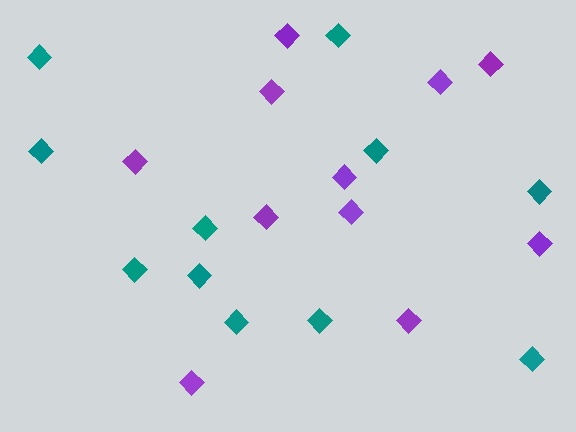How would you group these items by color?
There are 2 groups: one group of purple diamonds (11) and one group of teal diamonds (11).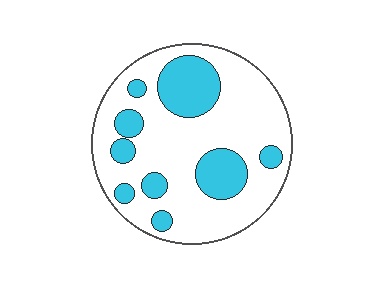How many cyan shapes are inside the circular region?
9.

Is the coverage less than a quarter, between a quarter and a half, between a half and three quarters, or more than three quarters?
Between a quarter and a half.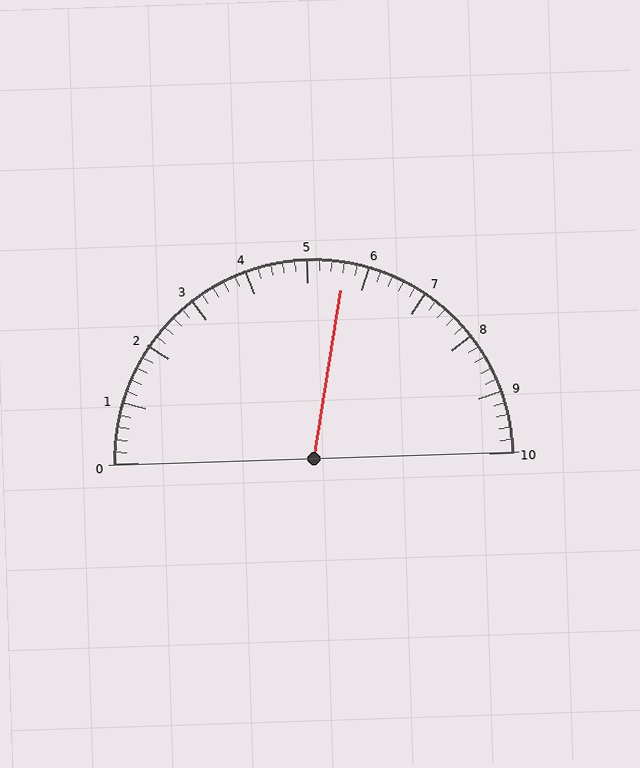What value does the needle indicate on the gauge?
The needle indicates approximately 5.6.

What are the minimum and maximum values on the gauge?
The gauge ranges from 0 to 10.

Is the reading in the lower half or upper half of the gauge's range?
The reading is in the upper half of the range (0 to 10).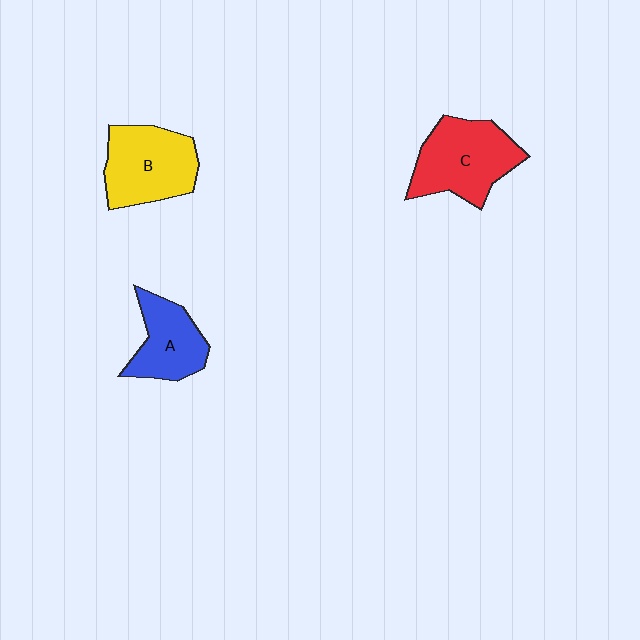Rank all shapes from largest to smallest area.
From largest to smallest: C (red), B (yellow), A (blue).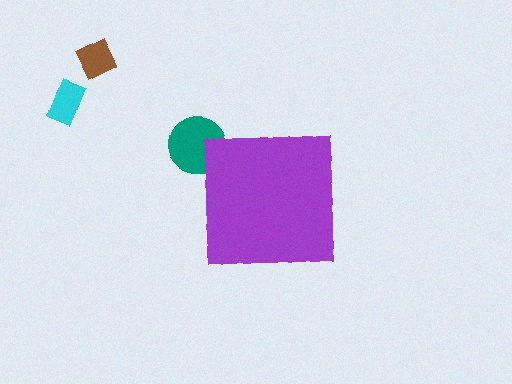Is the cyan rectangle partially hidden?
No, the cyan rectangle is fully visible.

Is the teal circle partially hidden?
Yes, the teal circle is partially hidden behind the purple square.